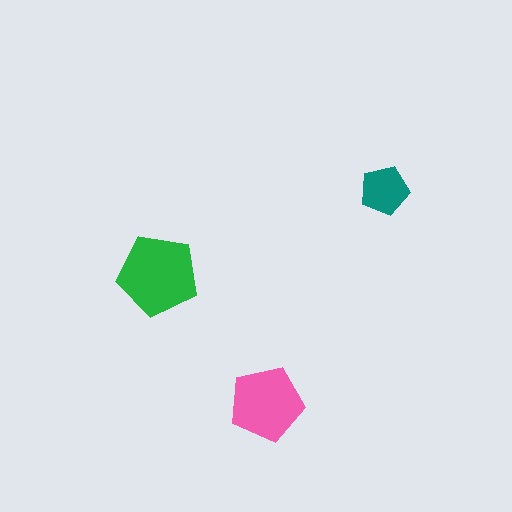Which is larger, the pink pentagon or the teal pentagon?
The pink one.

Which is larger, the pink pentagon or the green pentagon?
The green one.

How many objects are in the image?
There are 3 objects in the image.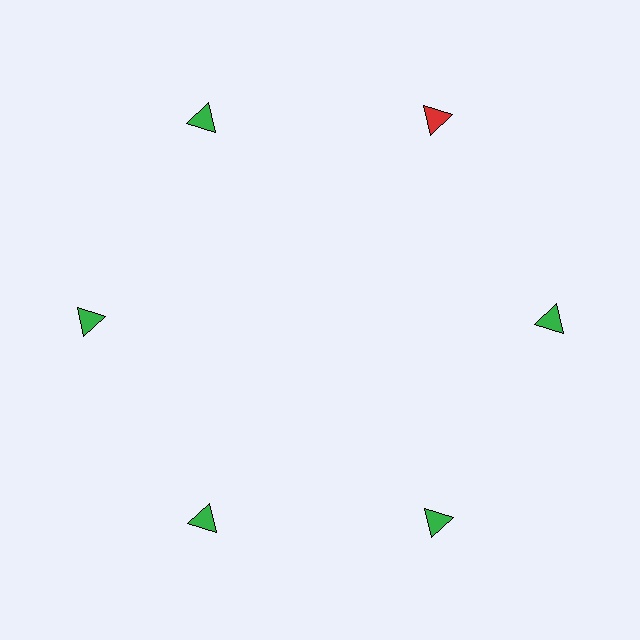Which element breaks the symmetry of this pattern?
The red triangle at roughly the 1 o'clock position breaks the symmetry. All other shapes are green triangles.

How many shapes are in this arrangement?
There are 6 shapes arranged in a ring pattern.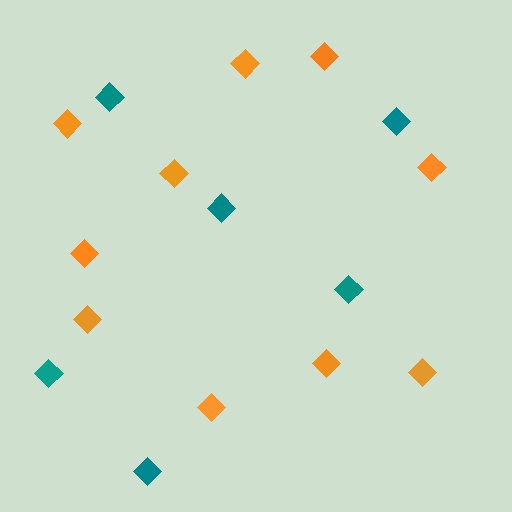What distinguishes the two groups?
There are 2 groups: one group of orange diamonds (10) and one group of teal diamonds (6).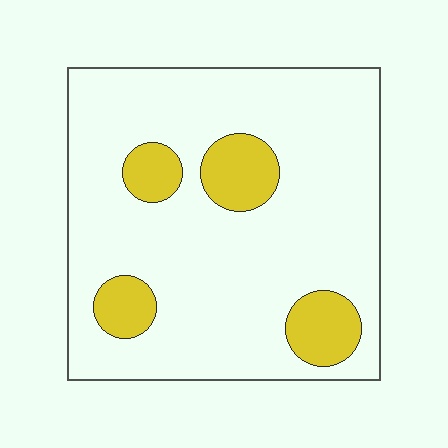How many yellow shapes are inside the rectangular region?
4.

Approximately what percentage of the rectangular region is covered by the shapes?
Approximately 15%.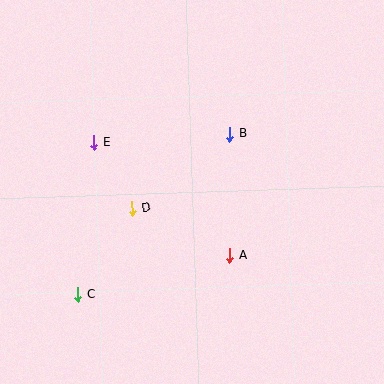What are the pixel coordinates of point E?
Point E is at (94, 143).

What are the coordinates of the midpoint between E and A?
The midpoint between E and A is at (162, 199).